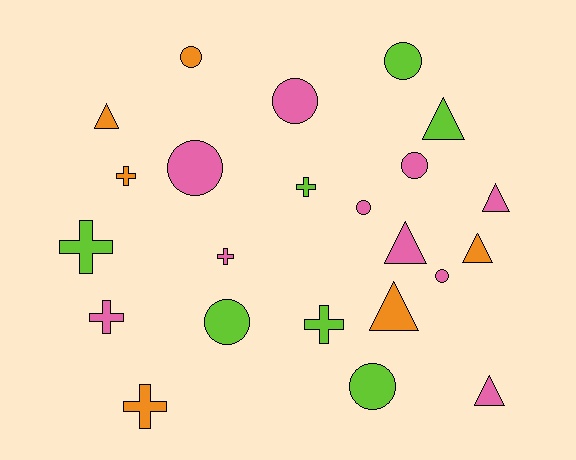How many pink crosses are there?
There are 2 pink crosses.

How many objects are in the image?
There are 23 objects.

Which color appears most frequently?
Pink, with 10 objects.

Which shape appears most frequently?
Circle, with 9 objects.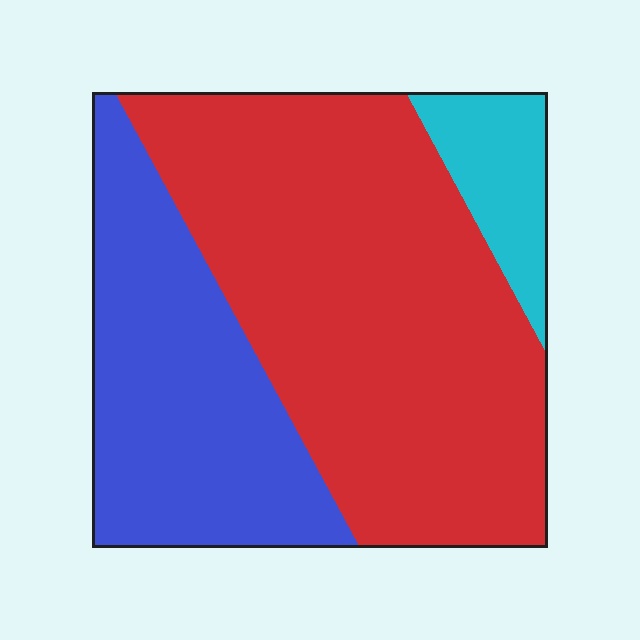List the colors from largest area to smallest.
From largest to smallest: red, blue, cyan.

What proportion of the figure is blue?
Blue covers 32% of the figure.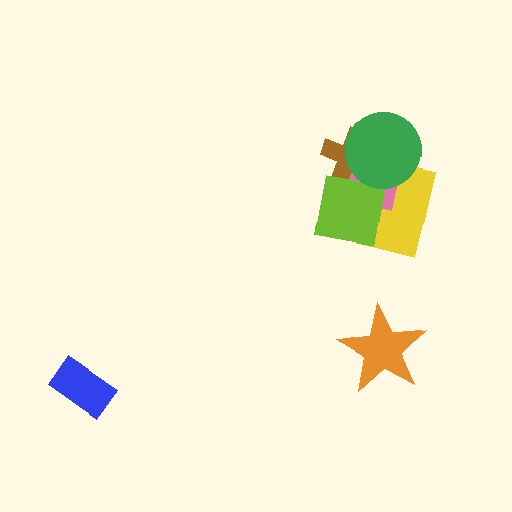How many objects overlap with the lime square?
4 objects overlap with the lime square.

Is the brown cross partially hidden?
Yes, it is partially covered by another shape.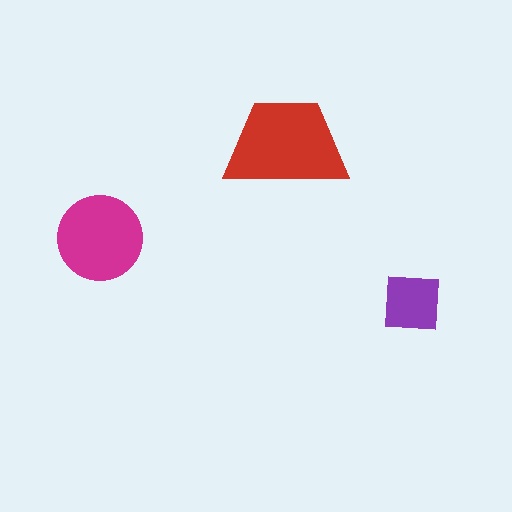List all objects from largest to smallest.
The red trapezoid, the magenta circle, the purple square.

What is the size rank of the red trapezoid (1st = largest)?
1st.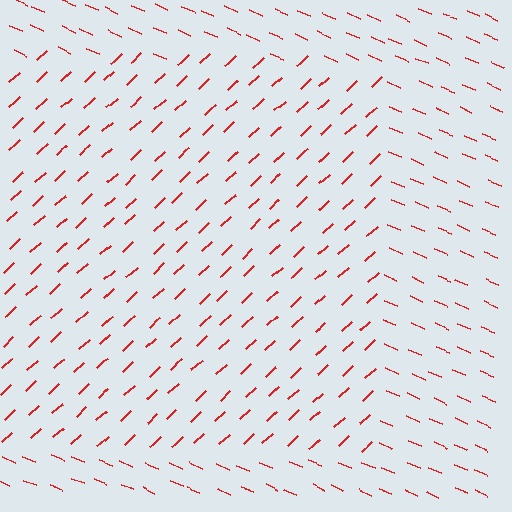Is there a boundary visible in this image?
Yes, there is a texture boundary formed by a change in line orientation.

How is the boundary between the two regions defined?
The boundary is defined purely by a change in line orientation (approximately 66 degrees difference). All lines are the same color and thickness.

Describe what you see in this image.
The image is filled with small red line segments. A rectangle region in the image has lines oriented differently from the surrounding lines, creating a visible texture boundary.